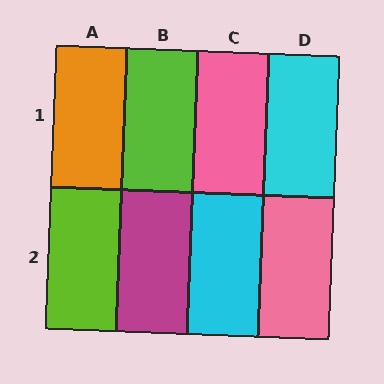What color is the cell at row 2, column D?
Pink.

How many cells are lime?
2 cells are lime.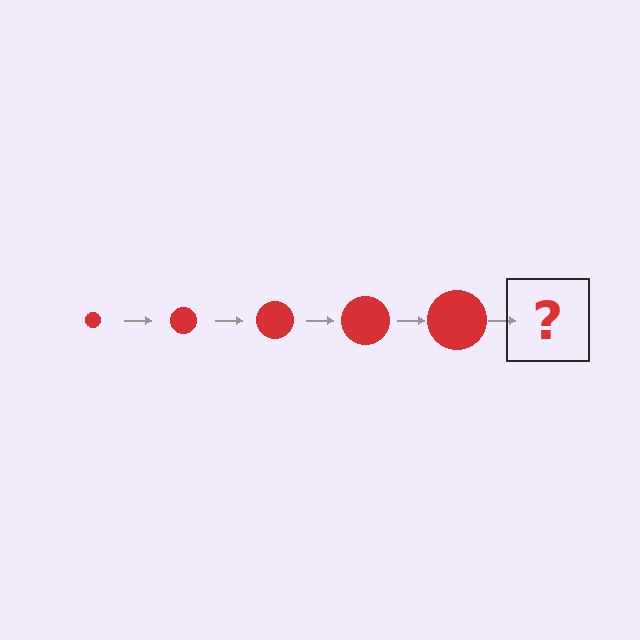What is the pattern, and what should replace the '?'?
The pattern is that the circle gets progressively larger each step. The '?' should be a red circle, larger than the previous one.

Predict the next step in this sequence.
The next step is a red circle, larger than the previous one.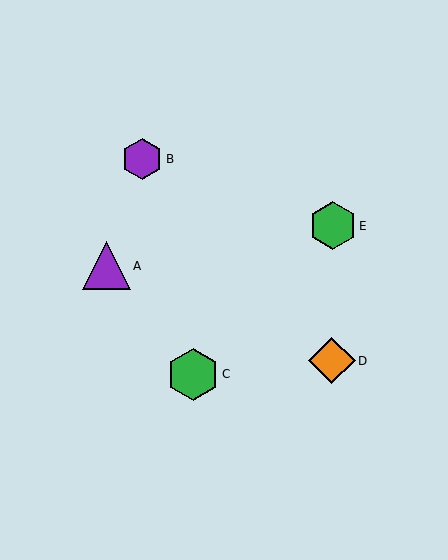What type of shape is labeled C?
Shape C is a green hexagon.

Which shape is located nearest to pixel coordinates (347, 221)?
The green hexagon (labeled E) at (333, 226) is nearest to that location.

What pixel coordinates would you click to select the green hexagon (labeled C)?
Click at (193, 374) to select the green hexagon C.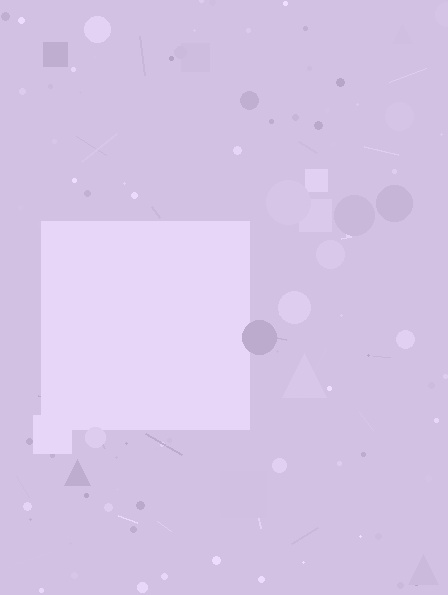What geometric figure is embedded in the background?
A square is embedded in the background.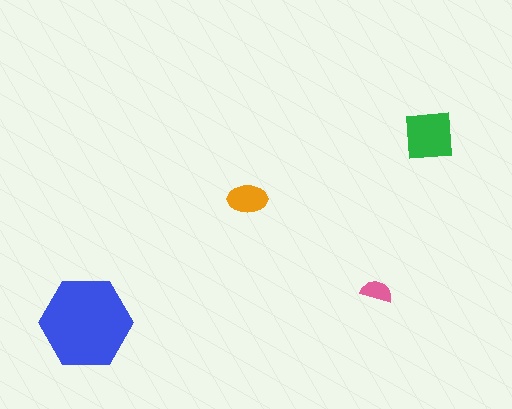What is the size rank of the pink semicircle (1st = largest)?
4th.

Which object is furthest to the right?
The green square is rightmost.